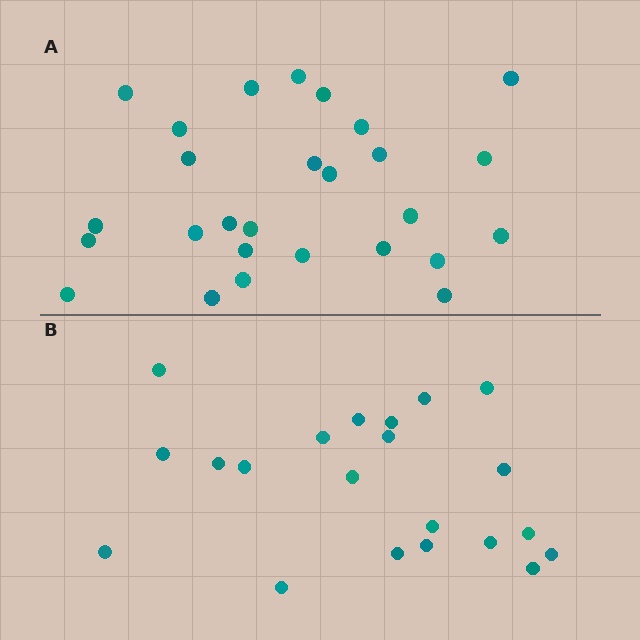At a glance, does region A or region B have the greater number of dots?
Region A (the top region) has more dots.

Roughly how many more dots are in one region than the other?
Region A has about 6 more dots than region B.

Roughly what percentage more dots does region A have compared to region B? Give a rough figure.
About 30% more.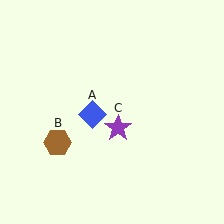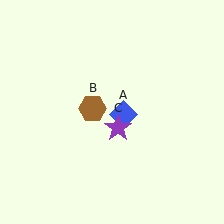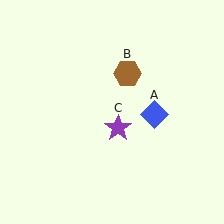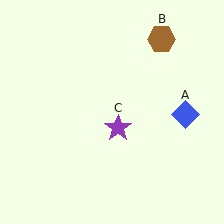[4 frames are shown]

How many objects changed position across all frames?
2 objects changed position: blue diamond (object A), brown hexagon (object B).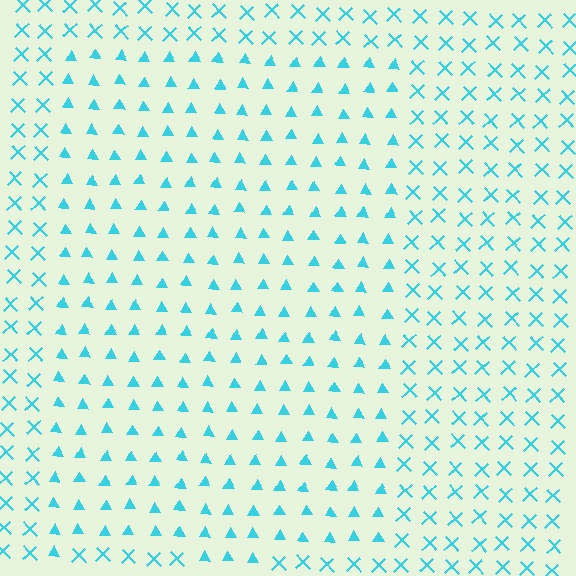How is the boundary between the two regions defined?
The boundary is defined by a change in element shape: triangles inside vs. X marks outside. All elements share the same color and spacing.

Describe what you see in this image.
The image is filled with small cyan elements arranged in a uniform grid. A rectangle-shaped region contains triangles, while the surrounding area contains X marks. The boundary is defined purely by the change in element shape.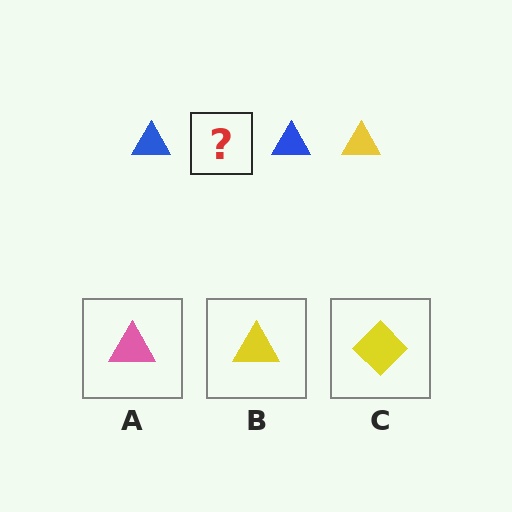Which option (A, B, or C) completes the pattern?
B.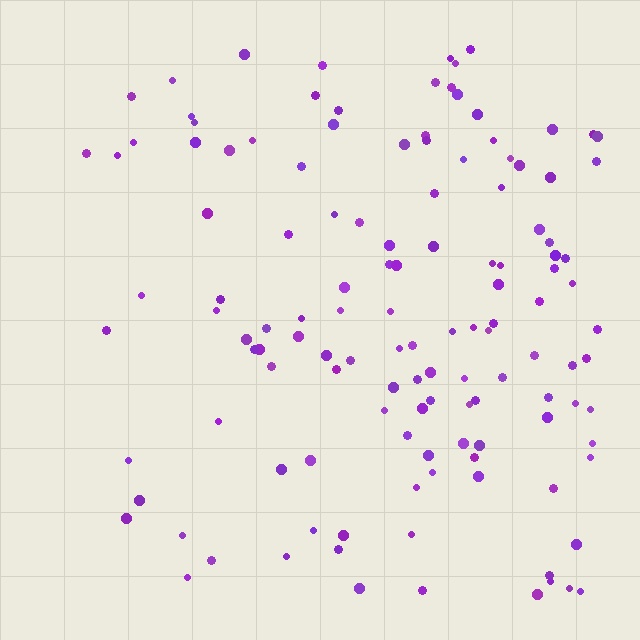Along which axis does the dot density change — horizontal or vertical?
Horizontal.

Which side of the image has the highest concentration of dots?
The right.